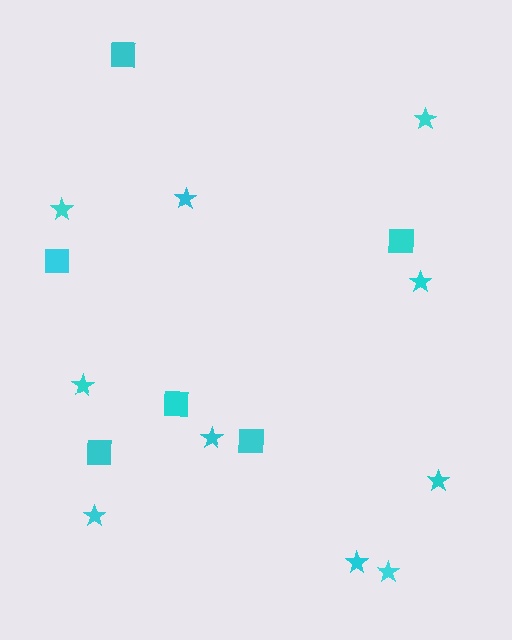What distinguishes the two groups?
There are 2 groups: one group of squares (6) and one group of stars (10).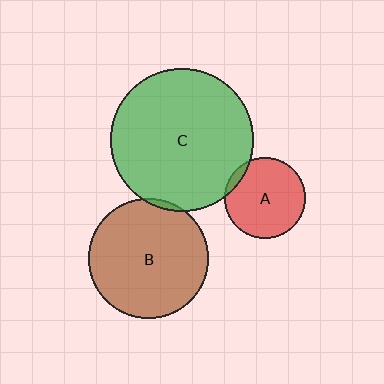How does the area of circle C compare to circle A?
Approximately 3.1 times.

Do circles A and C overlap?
Yes.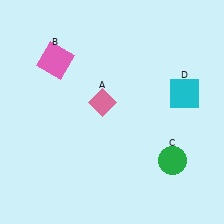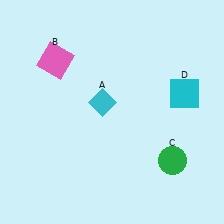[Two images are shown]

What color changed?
The diamond (A) changed from pink in Image 1 to cyan in Image 2.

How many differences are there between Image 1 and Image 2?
There is 1 difference between the two images.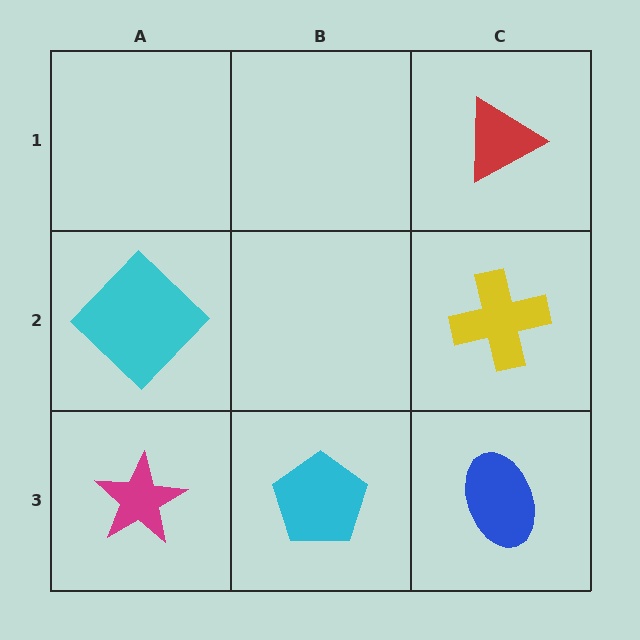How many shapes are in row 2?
2 shapes.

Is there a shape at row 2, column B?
No, that cell is empty.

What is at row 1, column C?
A red triangle.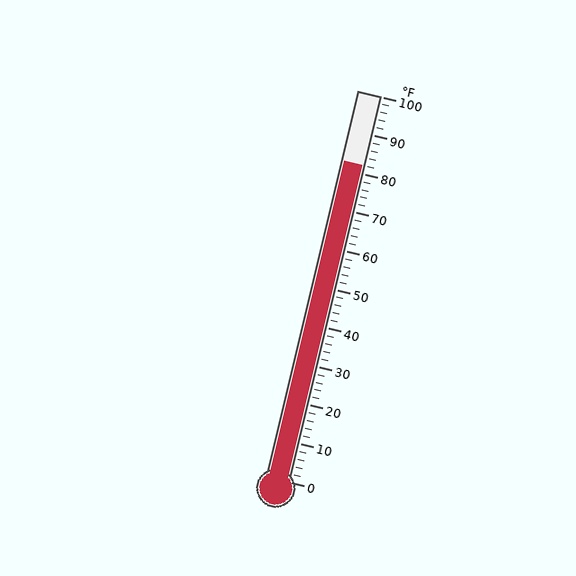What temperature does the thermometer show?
The thermometer shows approximately 82°F.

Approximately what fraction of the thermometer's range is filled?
The thermometer is filled to approximately 80% of its range.